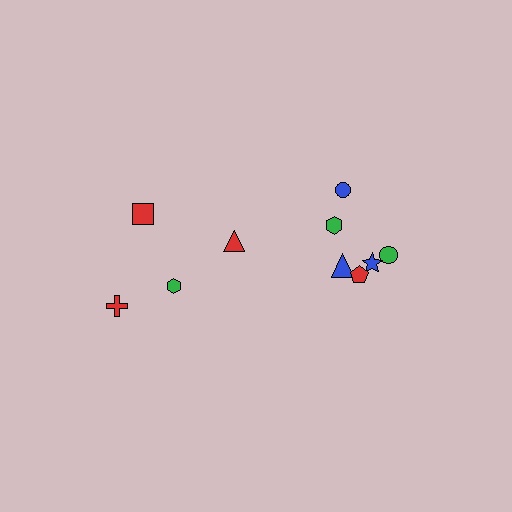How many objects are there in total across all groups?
There are 10 objects.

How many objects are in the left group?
There are 4 objects.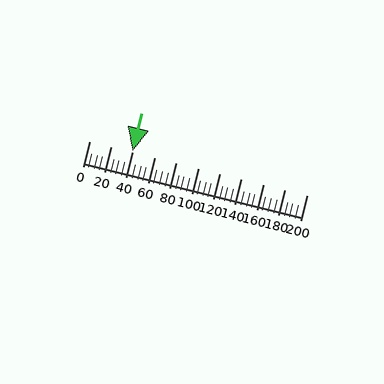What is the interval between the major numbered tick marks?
The major tick marks are spaced 20 units apart.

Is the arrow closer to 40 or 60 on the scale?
The arrow is closer to 40.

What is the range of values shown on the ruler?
The ruler shows values from 0 to 200.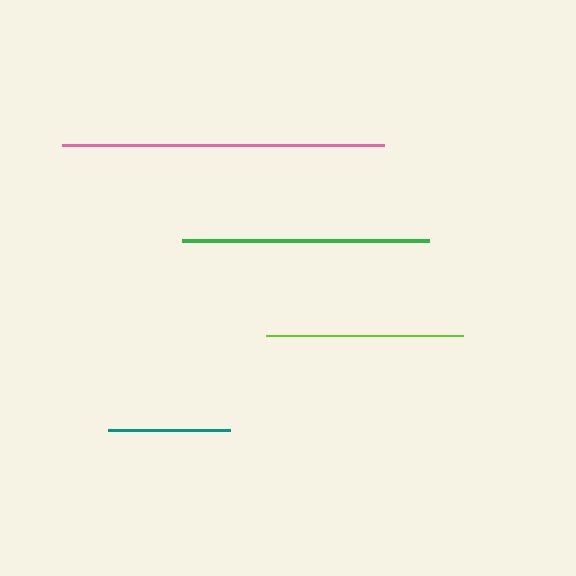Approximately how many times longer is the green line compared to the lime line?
The green line is approximately 1.2 times the length of the lime line.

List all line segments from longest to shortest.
From longest to shortest: pink, green, lime, teal.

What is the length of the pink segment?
The pink segment is approximately 321 pixels long.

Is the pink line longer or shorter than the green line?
The pink line is longer than the green line.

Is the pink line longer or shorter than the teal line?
The pink line is longer than the teal line.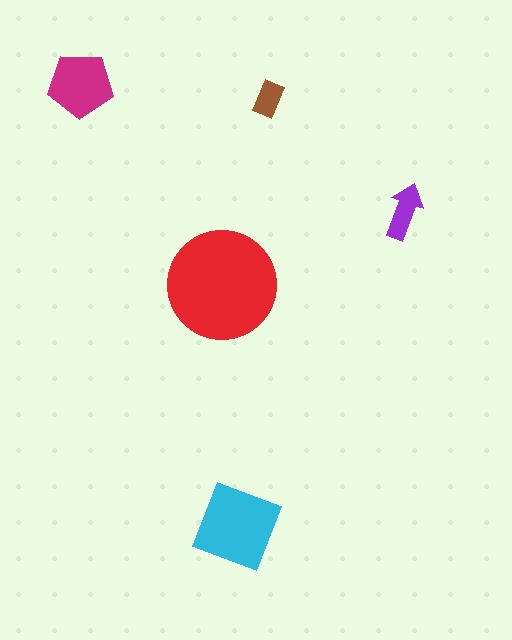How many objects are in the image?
There are 5 objects in the image.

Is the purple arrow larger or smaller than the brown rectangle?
Larger.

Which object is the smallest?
The brown rectangle.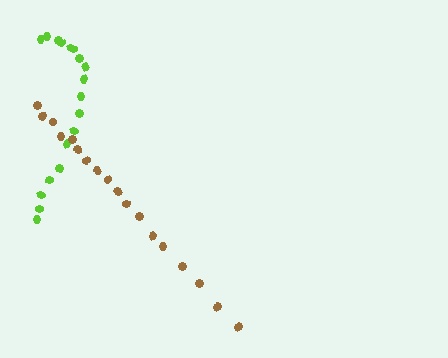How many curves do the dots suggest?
There are 2 distinct paths.